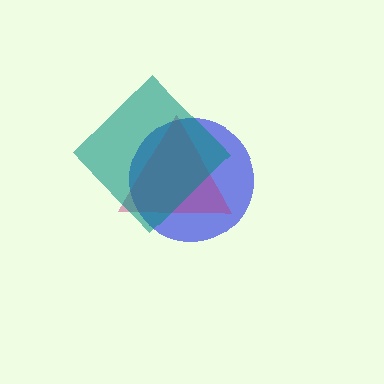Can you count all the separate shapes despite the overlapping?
Yes, there are 3 separate shapes.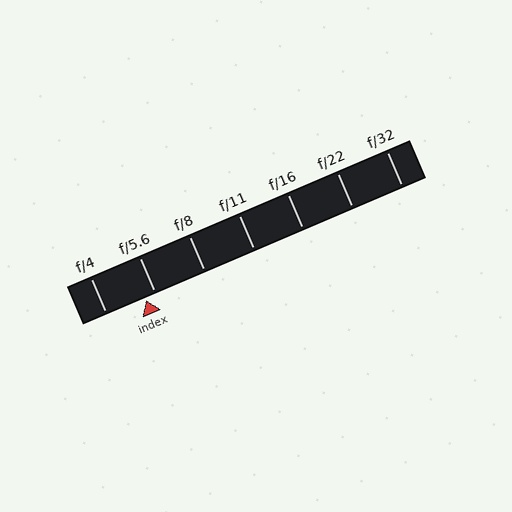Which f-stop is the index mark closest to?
The index mark is closest to f/5.6.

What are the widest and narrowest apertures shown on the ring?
The widest aperture shown is f/4 and the narrowest is f/32.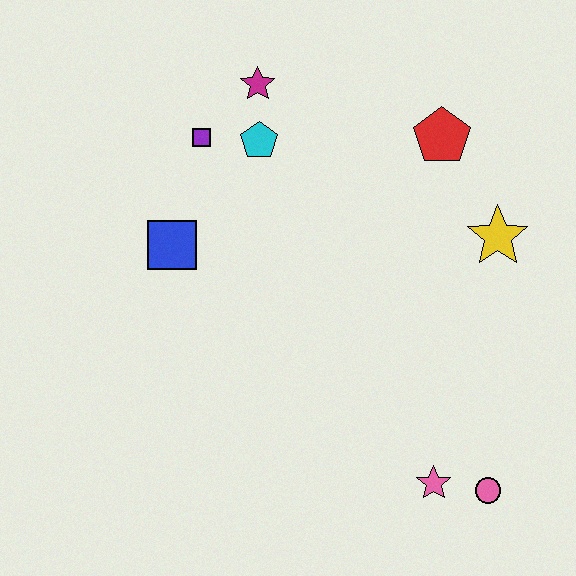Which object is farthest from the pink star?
The magenta star is farthest from the pink star.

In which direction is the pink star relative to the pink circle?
The pink star is to the left of the pink circle.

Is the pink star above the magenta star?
No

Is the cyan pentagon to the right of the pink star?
No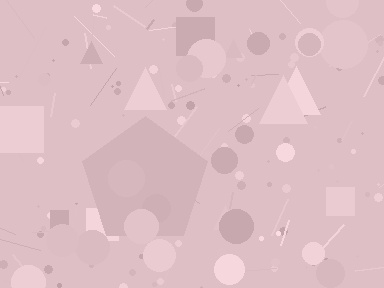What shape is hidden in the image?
A pentagon is hidden in the image.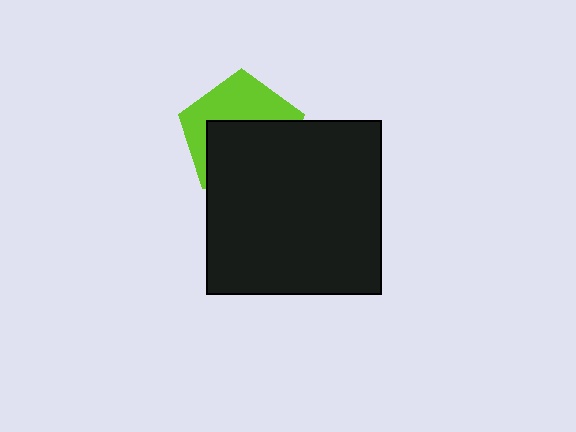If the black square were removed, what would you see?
You would see the complete lime pentagon.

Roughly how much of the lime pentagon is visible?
A small part of it is visible (roughly 43%).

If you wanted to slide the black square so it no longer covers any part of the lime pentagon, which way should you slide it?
Slide it down — that is the most direct way to separate the two shapes.